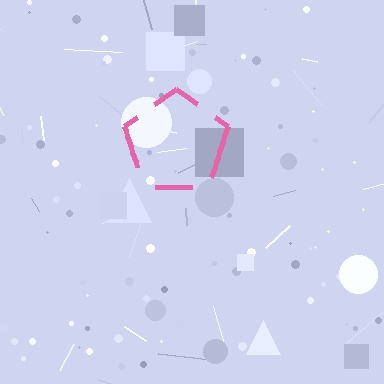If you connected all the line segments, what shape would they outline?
They would outline a pentagon.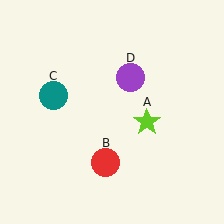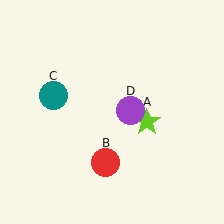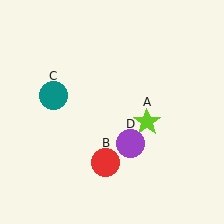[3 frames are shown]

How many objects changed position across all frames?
1 object changed position: purple circle (object D).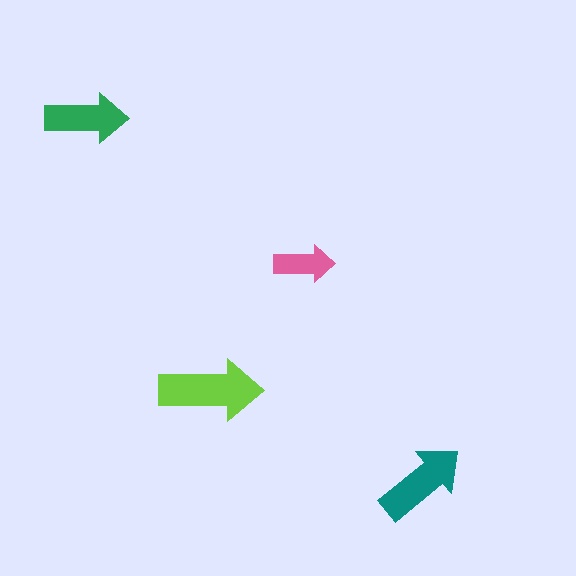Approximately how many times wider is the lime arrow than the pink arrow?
About 1.5 times wider.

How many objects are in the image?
There are 4 objects in the image.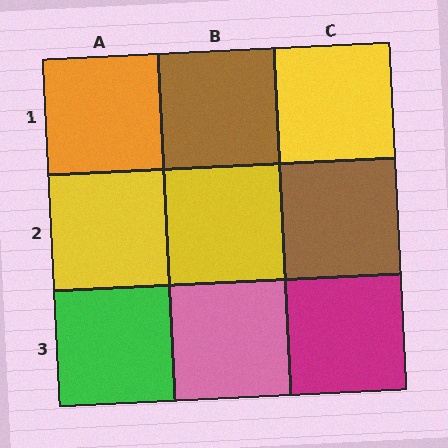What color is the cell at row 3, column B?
Pink.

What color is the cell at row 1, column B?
Brown.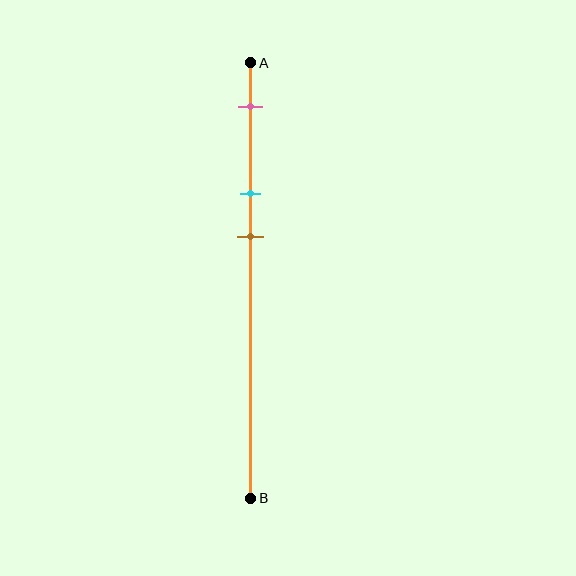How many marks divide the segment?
There are 3 marks dividing the segment.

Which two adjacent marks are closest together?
The cyan and brown marks are the closest adjacent pair.